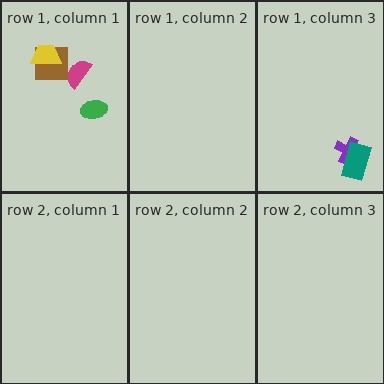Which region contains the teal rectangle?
The row 1, column 3 region.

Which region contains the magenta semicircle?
The row 1, column 1 region.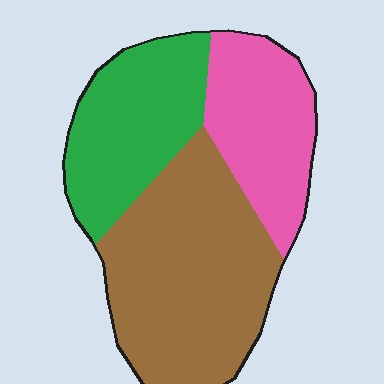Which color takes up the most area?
Brown, at roughly 45%.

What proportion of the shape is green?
Green covers 28% of the shape.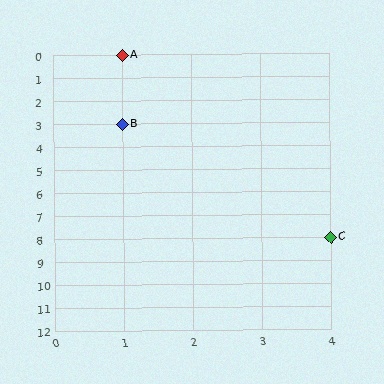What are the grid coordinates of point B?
Point B is at grid coordinates (1, 3).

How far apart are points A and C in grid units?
Points A and C are 3 columns and 8 rows apart (about 8.5 grid units diagonally).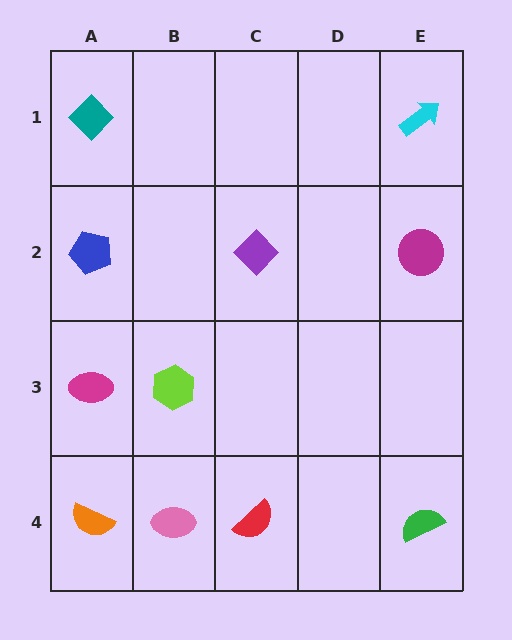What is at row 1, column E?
A cyan arrow.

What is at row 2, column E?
A magenta circle.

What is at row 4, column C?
A red semicircle.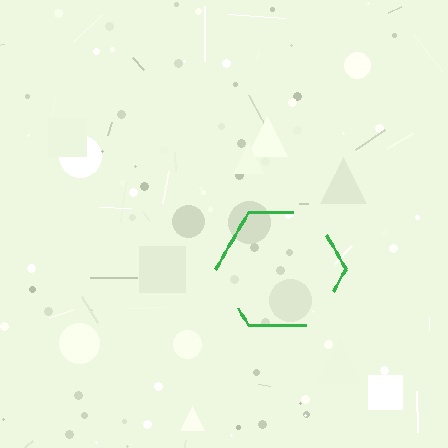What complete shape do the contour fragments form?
The contour fragments form a hexagon.